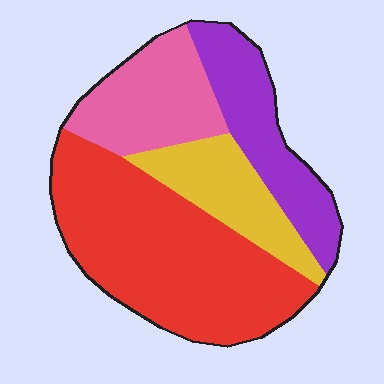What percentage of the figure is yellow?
Yellow covers roughly 15% of the figure.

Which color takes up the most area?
Red, at roughly 45%.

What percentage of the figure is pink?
Pink takes up about one fifth (1/5) of the figure.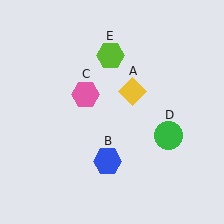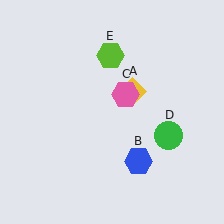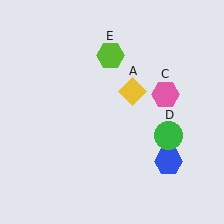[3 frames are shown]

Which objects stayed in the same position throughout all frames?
Yellow diamond (object A) and green circle (object D) and lime hexagon (object E) remained stationary.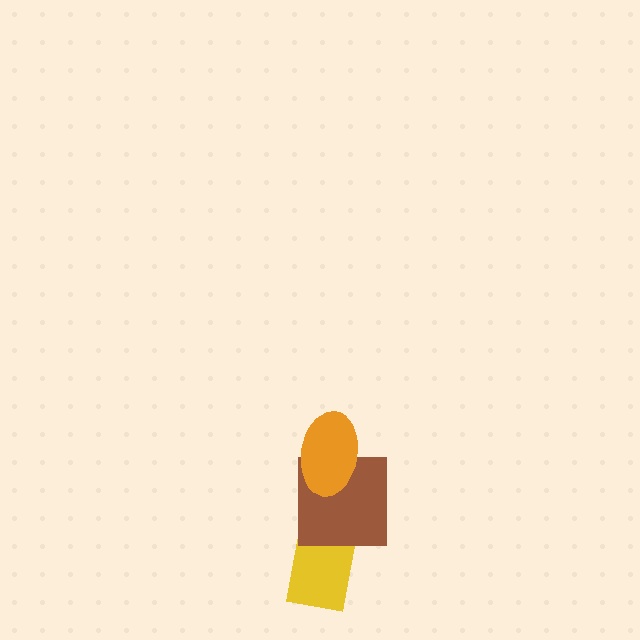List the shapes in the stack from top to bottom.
From top to bottom: the orange ellipse, the brown square, the yellow rectangle.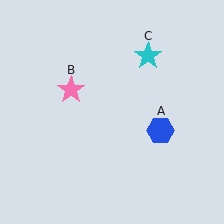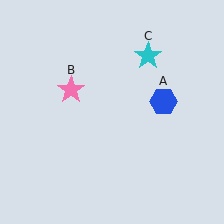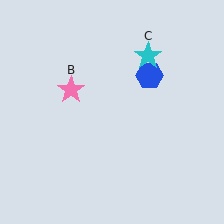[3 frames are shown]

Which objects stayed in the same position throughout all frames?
Pink star (object B) and cyan star (object C) remained stationary.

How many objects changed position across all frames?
1 object changed position: blue hexagon (object A).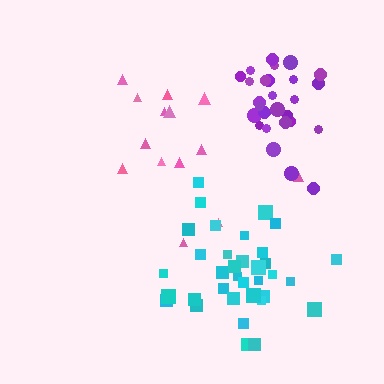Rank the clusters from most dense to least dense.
purple, cyan, pink.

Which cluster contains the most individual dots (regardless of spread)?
Cyan (35).